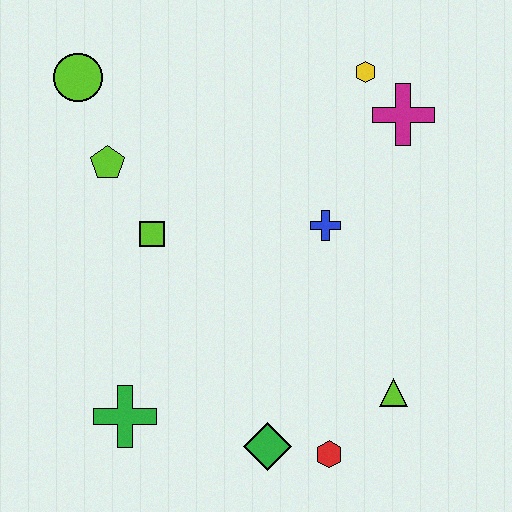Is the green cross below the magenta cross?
Yes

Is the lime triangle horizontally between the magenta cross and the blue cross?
Yes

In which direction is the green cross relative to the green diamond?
The green cross is to the left of the green diamond.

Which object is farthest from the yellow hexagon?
The green cross is farthest from the yellow hexagon.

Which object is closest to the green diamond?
The red hexagon is closest to the green diamond.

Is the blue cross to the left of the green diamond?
No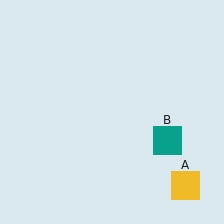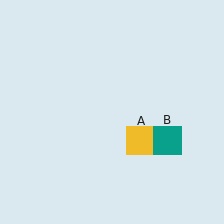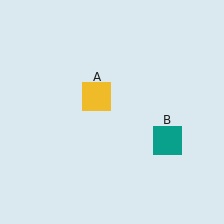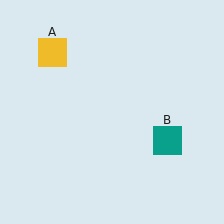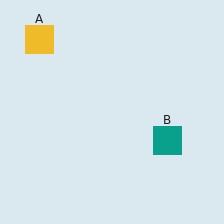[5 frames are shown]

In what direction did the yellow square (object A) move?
The yellow square (object A) moved up and to the left.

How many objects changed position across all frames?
1 object changed position: yellow square (object A).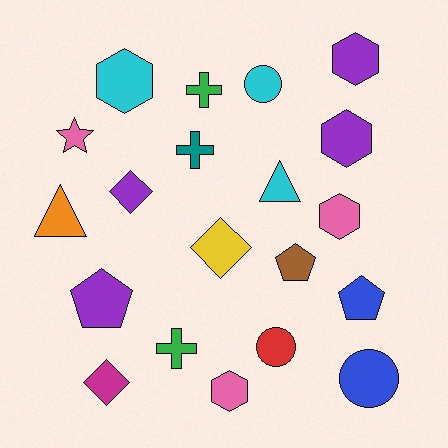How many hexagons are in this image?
There are 5 hexagons.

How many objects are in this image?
There are 20 objects.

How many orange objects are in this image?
There is 1 orange object.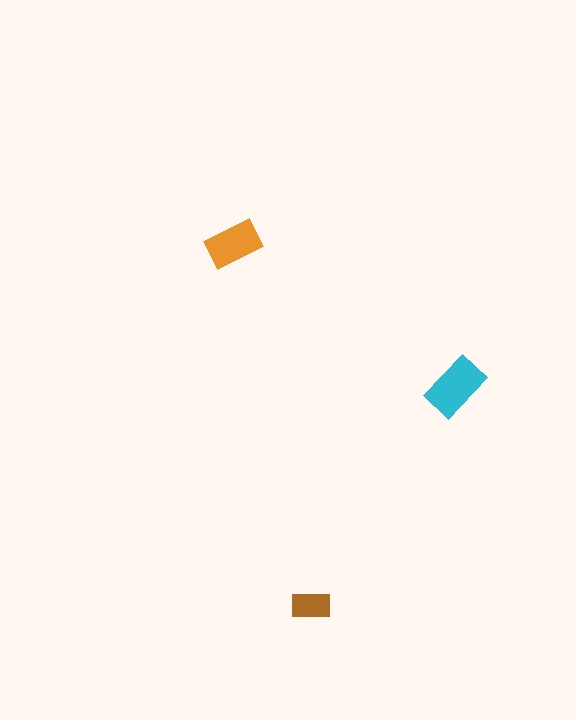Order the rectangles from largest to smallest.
the cyan one, the orange one, the brown one.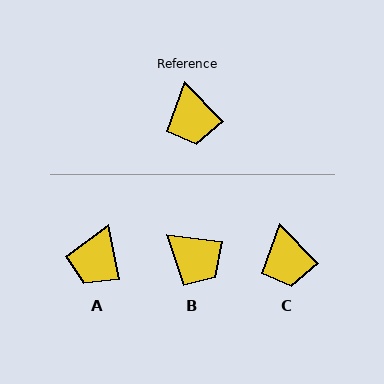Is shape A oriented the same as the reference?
No, it is off by about 33 degrees.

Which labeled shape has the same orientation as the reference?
C.